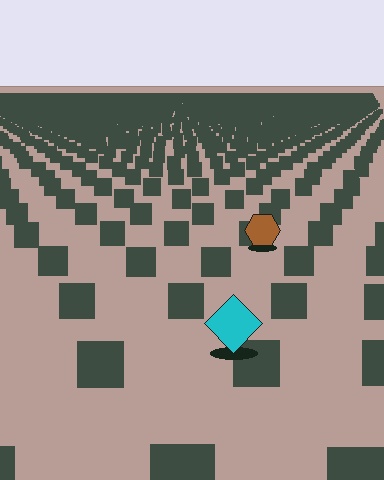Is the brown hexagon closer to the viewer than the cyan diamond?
No. The cyan diamond is closer — you can tell from the texture gradient: the ground texture is coarser near it.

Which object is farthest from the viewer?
The brown hexagon is farthest from the viewer. It appears smaller and the ground texture around it is denser.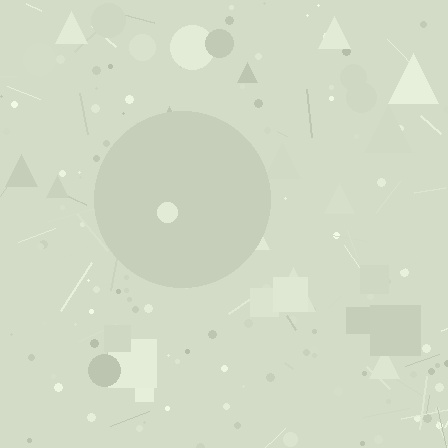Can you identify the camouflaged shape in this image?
The camouflaged shape is a circle.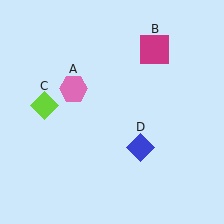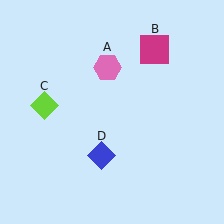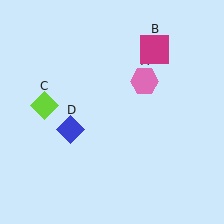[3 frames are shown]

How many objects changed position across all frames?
2 objects changed position: pink hexagon (object A), blue diamond (object D).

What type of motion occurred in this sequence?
The pink hexagon (object A), blue diamond (object D) rotated clockwise around the center of the scene.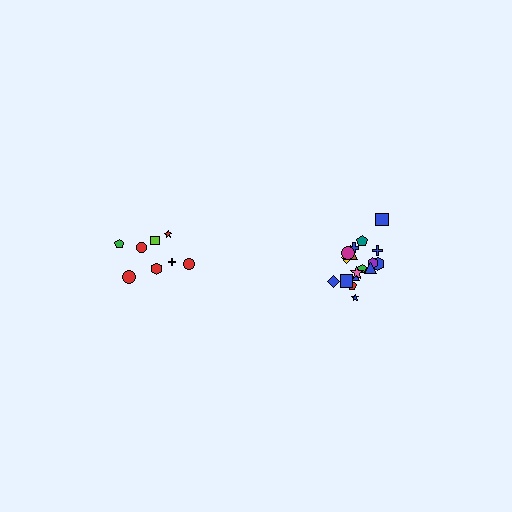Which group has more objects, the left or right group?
The right group.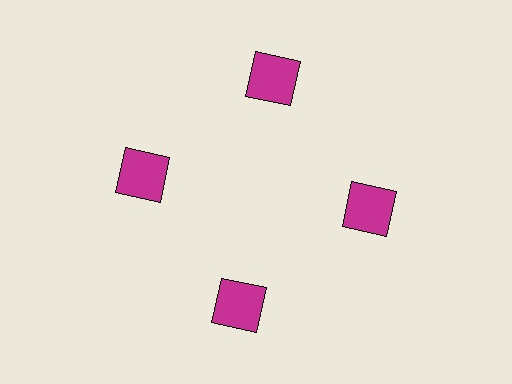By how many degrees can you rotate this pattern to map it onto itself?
The pattern maps onto itself every 90 degrees of rotation.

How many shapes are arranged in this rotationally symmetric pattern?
There are 4 shapes, arranged in 4 groups of 1.